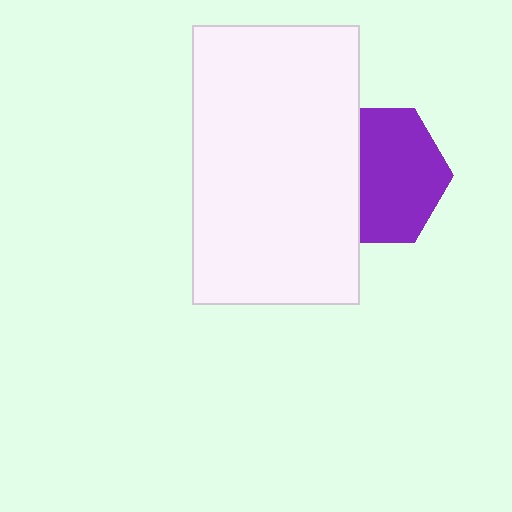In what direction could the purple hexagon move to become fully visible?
The purple hexagon could move right. That would shift it out from behind the white rectangle entirely.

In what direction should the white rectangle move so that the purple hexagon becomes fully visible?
The white rectangle should move left. That is the shortest direction to clear the overlap and leave the purple hexagon fully visible.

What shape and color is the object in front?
The object in front is a white rectangle.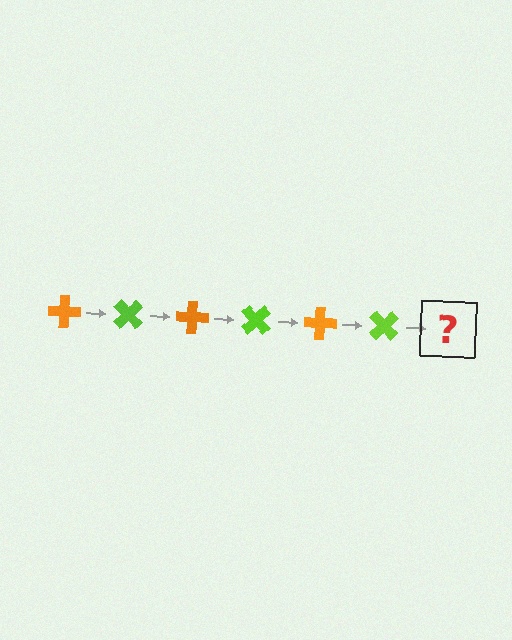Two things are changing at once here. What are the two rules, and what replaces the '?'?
The two rules are that it rotates 45 degrees each step and the color cycles through orange and lime. The '?' should be an orange cross, rotated 270 degrees from the start.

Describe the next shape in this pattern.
It should be an orange cross, rotated 270 degrees from the start.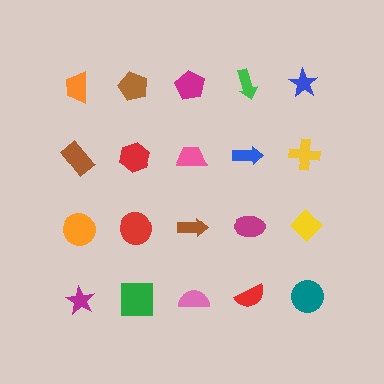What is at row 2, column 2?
A red hexagon.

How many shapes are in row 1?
5 shapes.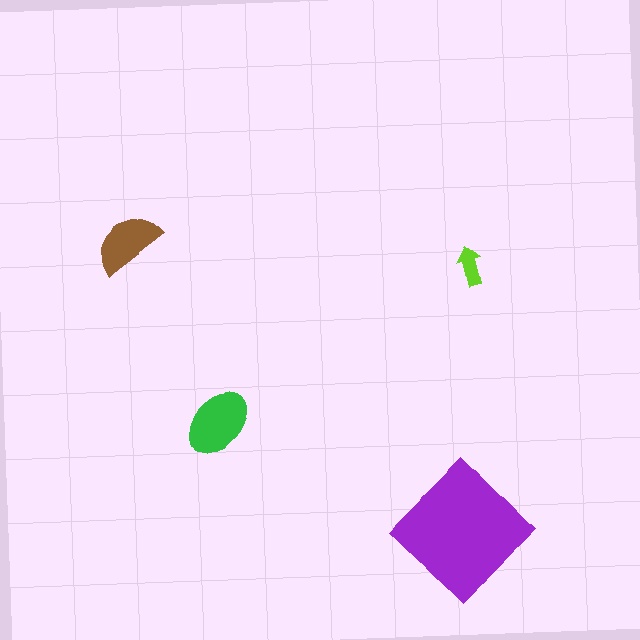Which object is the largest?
The purple diamond.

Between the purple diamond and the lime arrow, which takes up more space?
The purple diamond.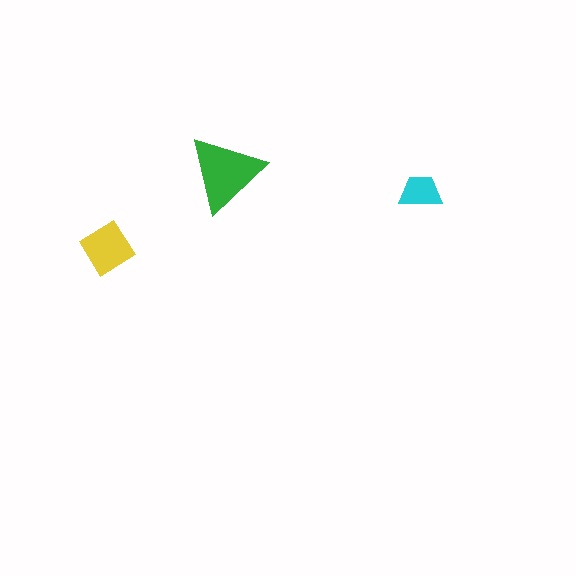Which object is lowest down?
The yellow diamond is bottommost.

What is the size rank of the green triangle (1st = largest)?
1st.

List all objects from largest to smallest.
The green triangle, the yellow diamond, the cyan trapezoid.